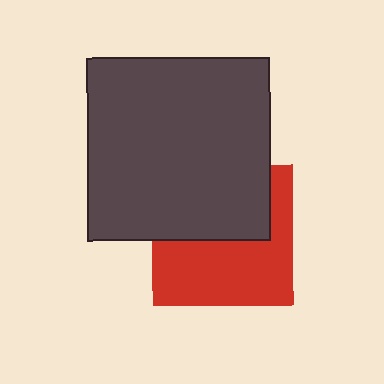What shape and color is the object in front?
The object in front is a dark gray square.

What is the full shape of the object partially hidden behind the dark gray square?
The partially hidden object is a red square.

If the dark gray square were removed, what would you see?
You would see the complete red square.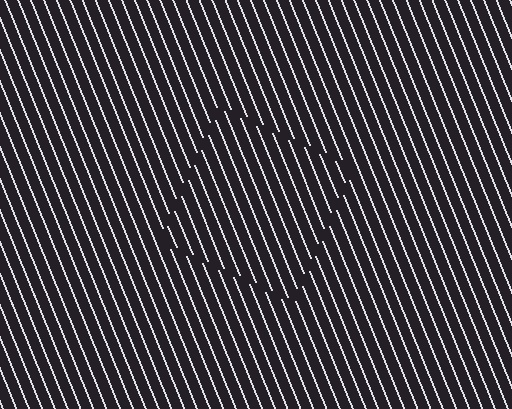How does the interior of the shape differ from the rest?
The interior of the shape contains the same grating, shifted by half a period — the contour is defined by the phase discontinuity where line-ends from the inner and outer gratings abut.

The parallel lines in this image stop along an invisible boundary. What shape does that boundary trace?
An illusory square. The interior of the shape contains the same grating, shifted by half a period — the contour is defined by the phase discontinuity where line-ends from the inner and outer gratings abut.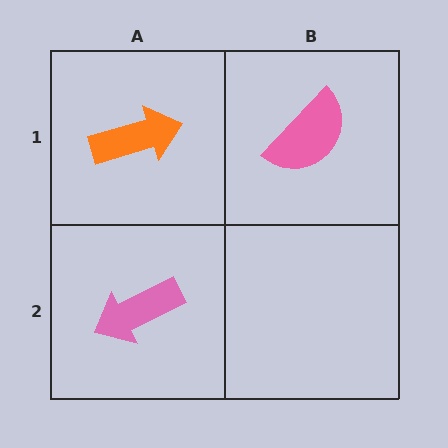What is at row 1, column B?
A pink semicircle.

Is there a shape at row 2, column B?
No, that cell is empty.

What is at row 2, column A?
A pink arrow.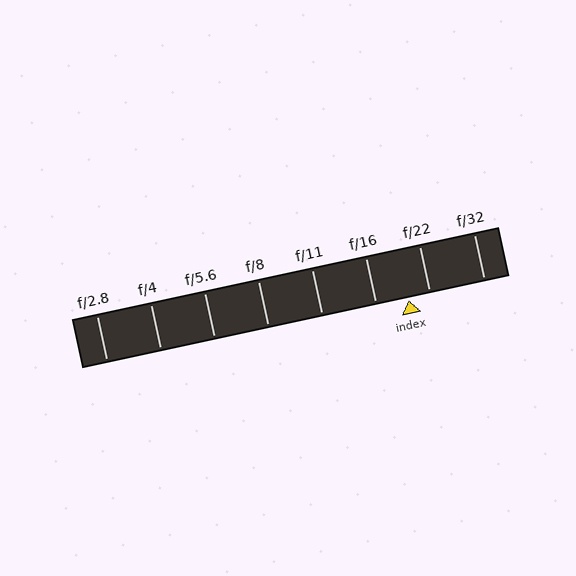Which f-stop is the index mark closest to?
The index mark is closest to f/22.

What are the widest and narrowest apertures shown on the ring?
The widest aperture shown is f/2.8 and the narrowest is f/32.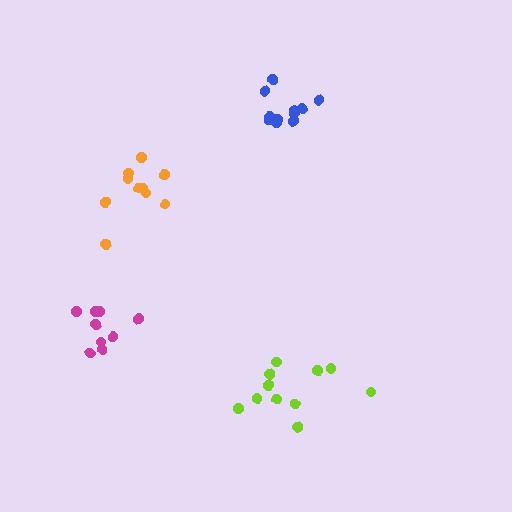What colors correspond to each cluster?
The clusters are colored: orange, magenta, lime, blue.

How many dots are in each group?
Group 1: 11 dots, Group 2: 9 dots, Group 3: 11 dots, Group 4: 11 dots (42 total).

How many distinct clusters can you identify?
There are 4 distinct clusters.